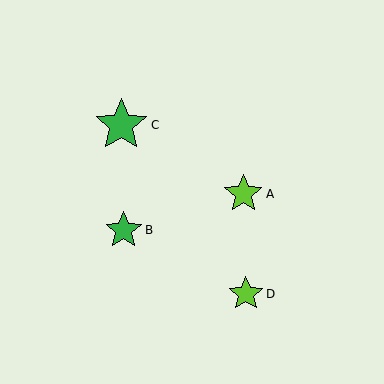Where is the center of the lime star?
The center of the lime star is at (243, 194).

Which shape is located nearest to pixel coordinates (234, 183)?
The lime star (labeled A) at (243, 194) is nearest to that location.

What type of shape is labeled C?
Shape C is a green star.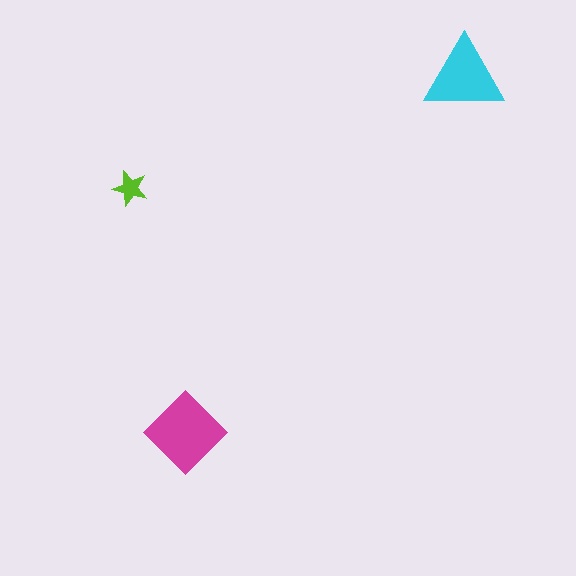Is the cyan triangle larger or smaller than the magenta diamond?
Smaller.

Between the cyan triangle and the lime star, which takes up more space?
The cyan triangle.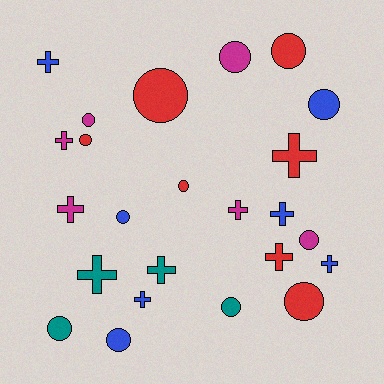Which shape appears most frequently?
Circle, with 13 objects.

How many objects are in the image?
There are 24 objects.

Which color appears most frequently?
Blue, with 7 objects.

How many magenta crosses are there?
There are 3 magenta crosses.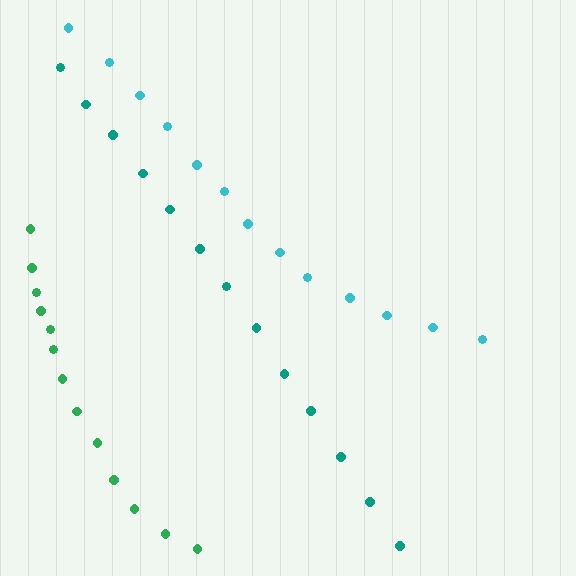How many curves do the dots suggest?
There are 3 distinct paths.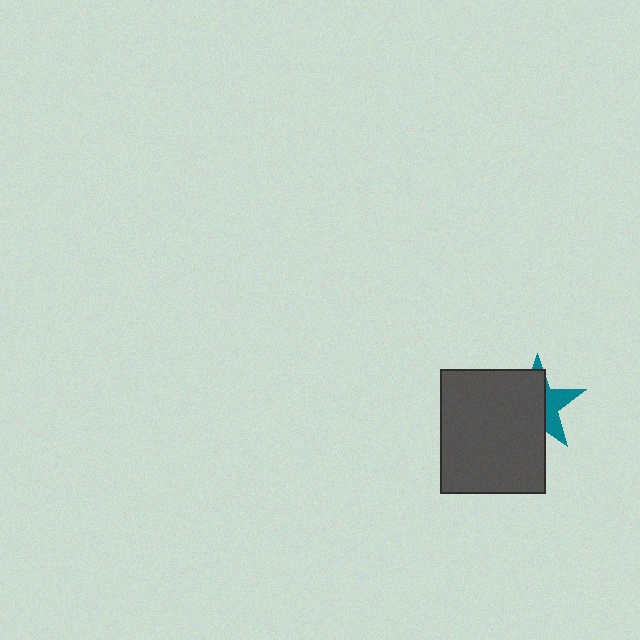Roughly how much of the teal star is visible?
A small part of it is visible (roughly 37%).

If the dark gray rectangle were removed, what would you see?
You would see the complete teal star.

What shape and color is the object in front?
The object in front is a dark gray rectangle.